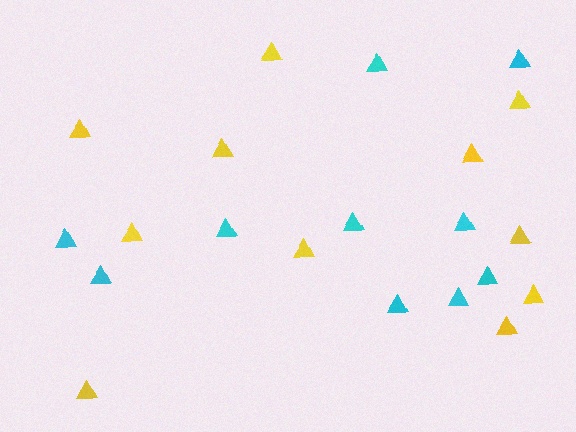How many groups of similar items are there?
There are 2 groups: one group of cyan triangles (10) and one group of yellow triangles (11).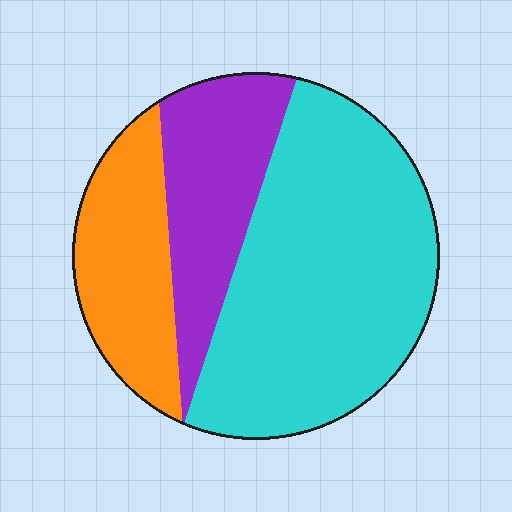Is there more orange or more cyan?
Cyan.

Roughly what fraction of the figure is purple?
Purple covers around 25% of the figure.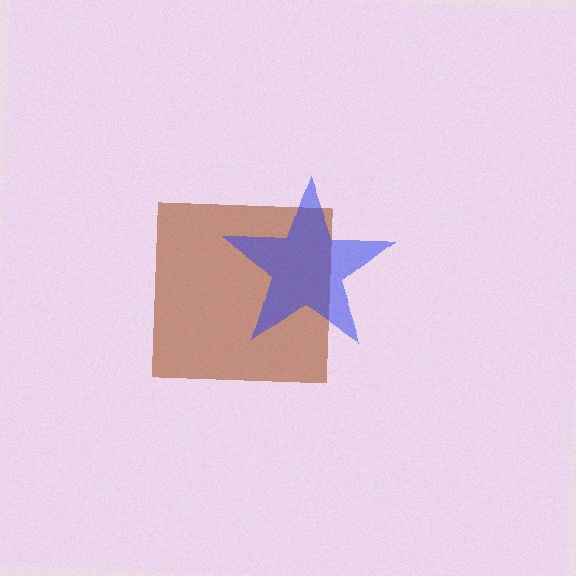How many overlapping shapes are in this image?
There are 2 overlapping shapes in the image.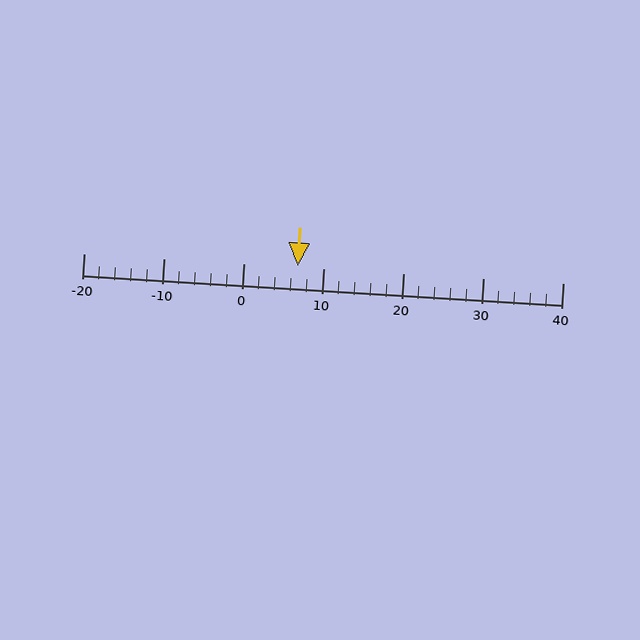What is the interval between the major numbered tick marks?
The major tick marks are spaced 10 units apart.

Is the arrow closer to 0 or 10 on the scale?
The arrow is closer to 10.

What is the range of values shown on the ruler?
The ruler shows values from -20 to 40.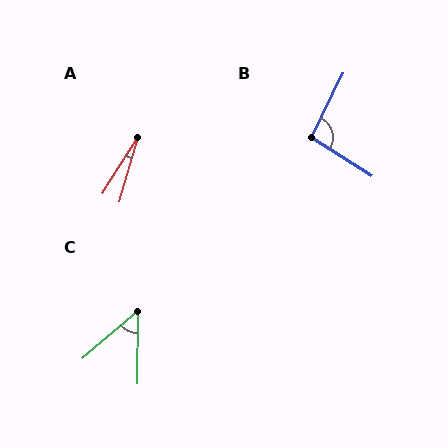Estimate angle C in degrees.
Approximately 49 degrees.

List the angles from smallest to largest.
A (16°), C (49°), B (96°).